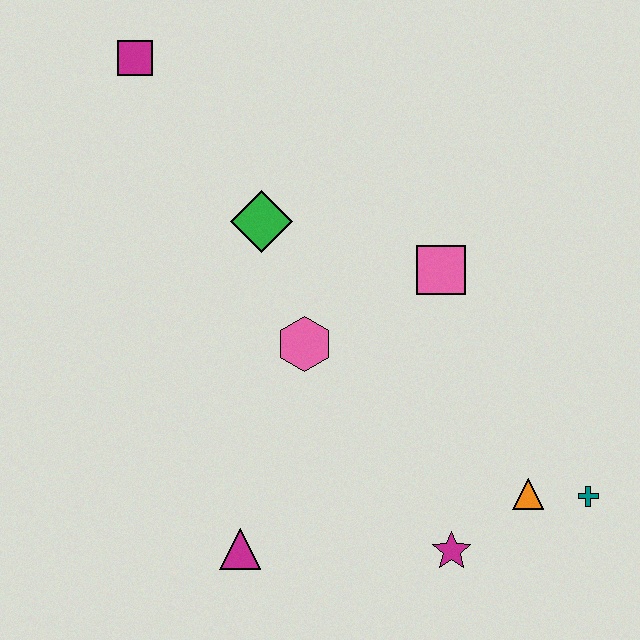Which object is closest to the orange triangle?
The teal cross is closest to the orange triangle.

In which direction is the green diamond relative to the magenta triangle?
The green diamond is above the magenta triangle.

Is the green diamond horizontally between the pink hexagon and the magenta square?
Yes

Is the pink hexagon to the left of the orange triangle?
Yes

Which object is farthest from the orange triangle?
The magenta square is farthest from the orange triangle.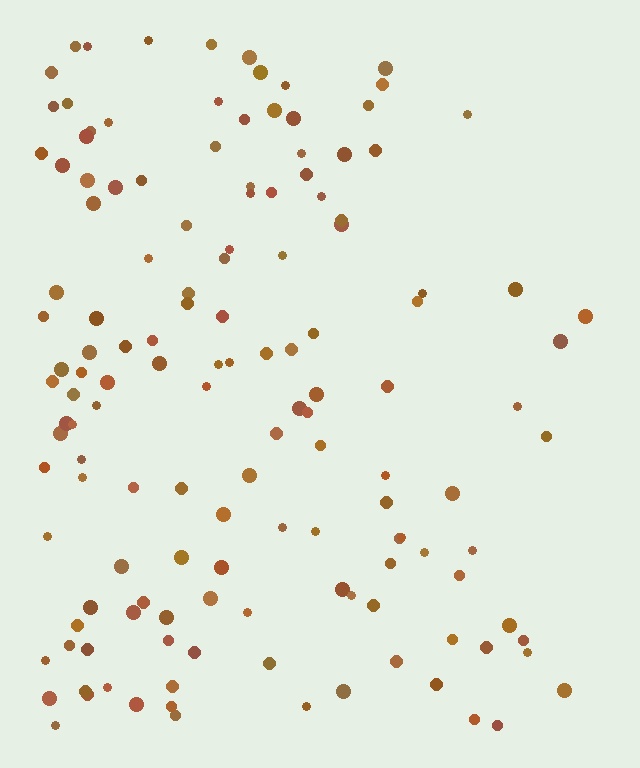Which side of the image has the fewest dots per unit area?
The right.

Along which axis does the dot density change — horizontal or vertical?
Horizontal.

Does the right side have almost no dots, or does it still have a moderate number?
Still a moderate number, just noticeably fewer than the left.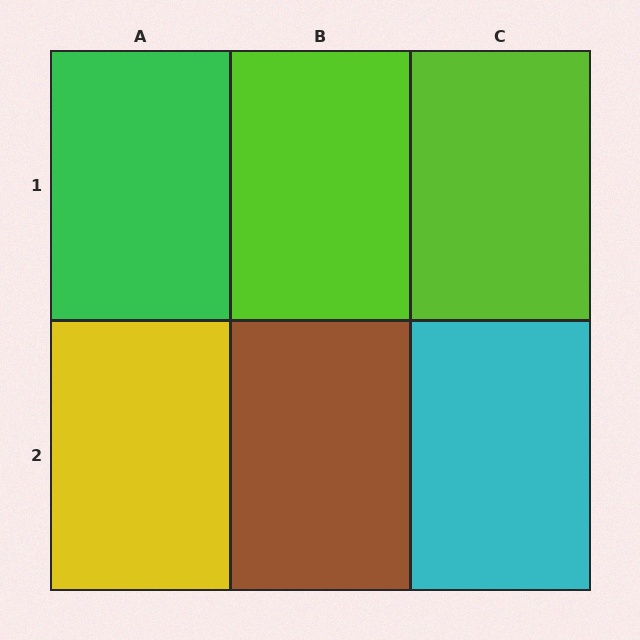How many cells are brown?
1 cell is brown.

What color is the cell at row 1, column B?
Lime.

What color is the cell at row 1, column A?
Green.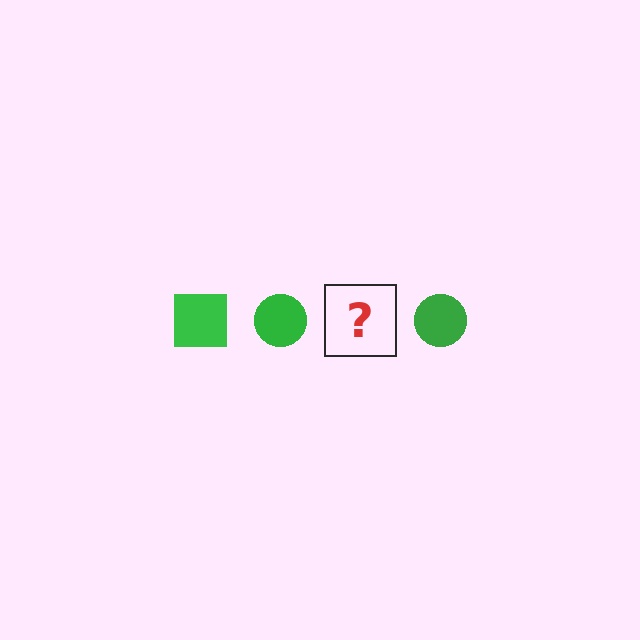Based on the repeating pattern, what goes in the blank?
The blank should be a green square.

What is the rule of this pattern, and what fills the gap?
The rule is that the pattern cycles through square, circle shapes in green. The gap should be filled with a green square.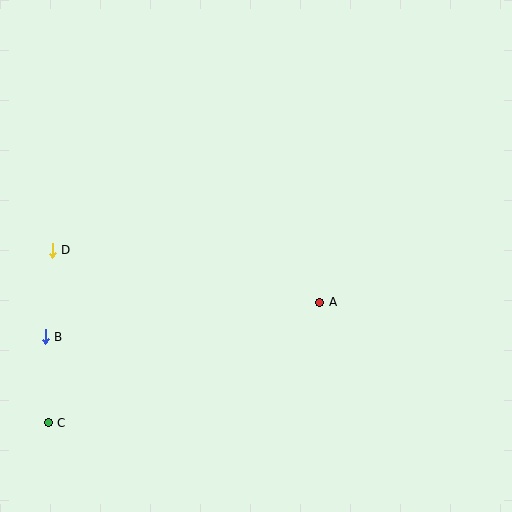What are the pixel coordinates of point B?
Point B is at (45, 337).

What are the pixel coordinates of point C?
Point C is at (48, 423).